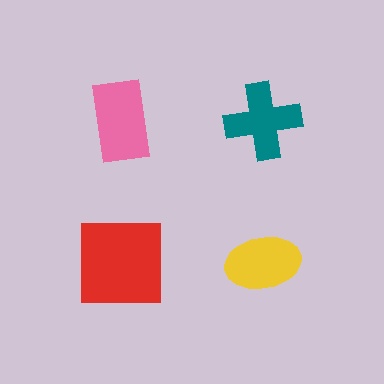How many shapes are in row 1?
2 shapes.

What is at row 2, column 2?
A yellow ellipse.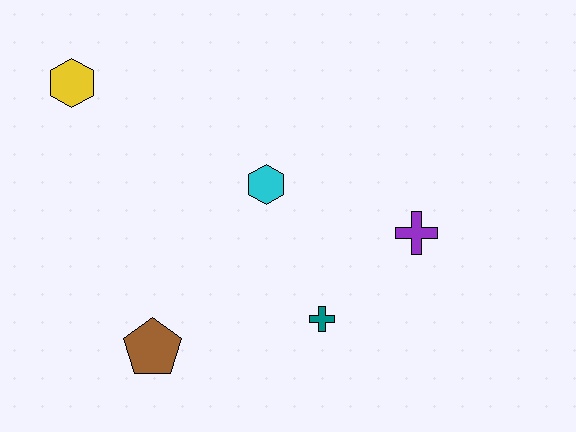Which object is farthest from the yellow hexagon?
The purple cross is farthest from the yellow hexagon.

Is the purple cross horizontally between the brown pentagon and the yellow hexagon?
No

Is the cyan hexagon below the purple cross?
No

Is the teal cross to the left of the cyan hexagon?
No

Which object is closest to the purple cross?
The teal cross is closest to the purple cross.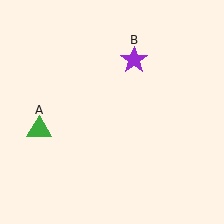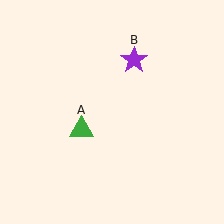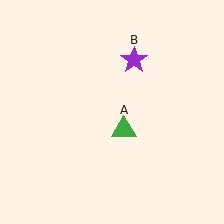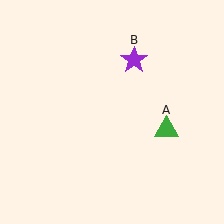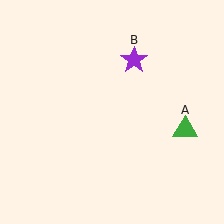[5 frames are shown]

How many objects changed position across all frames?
1 object changed position: green triangle (object A).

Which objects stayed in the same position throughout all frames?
Purple star (object B) remained stationary.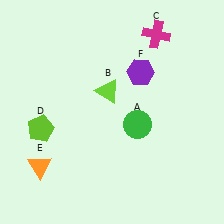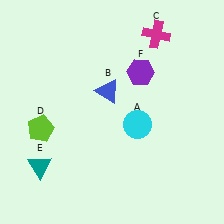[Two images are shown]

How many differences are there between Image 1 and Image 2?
There are 3 differences between the two images.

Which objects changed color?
A changed from green to cyan. B changed from lime to blue. E changed from orange to teal.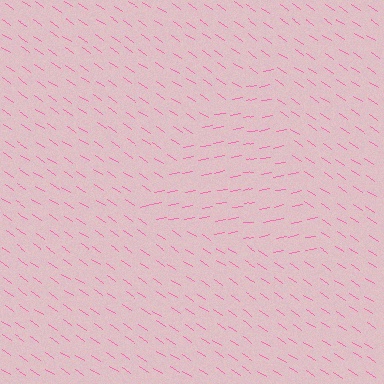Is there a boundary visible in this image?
Yes, there is a texture boundary formed by a change in line orientation.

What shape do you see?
I see a triangle.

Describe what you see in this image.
The image is filled with small pink line segments. A triangle region in the image has lines oriented differently from the surrounding lines, creating a visible texture boundary.